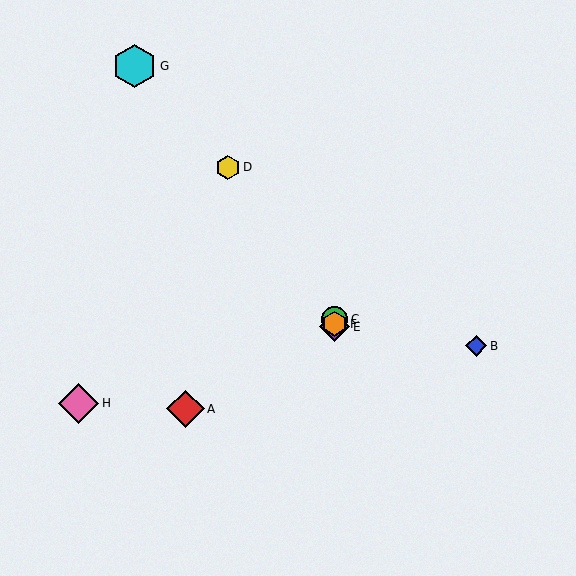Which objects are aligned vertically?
Objects C, E, F are aligned vertically.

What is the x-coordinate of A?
Object A is at x≈185.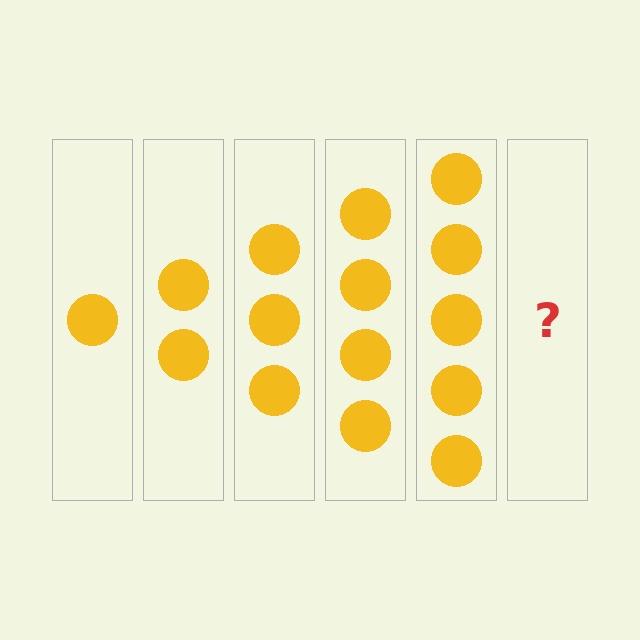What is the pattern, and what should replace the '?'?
The pattern is that each step adds one more circle. The '?' should be 6 circles.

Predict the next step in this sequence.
The next step is 6 circles.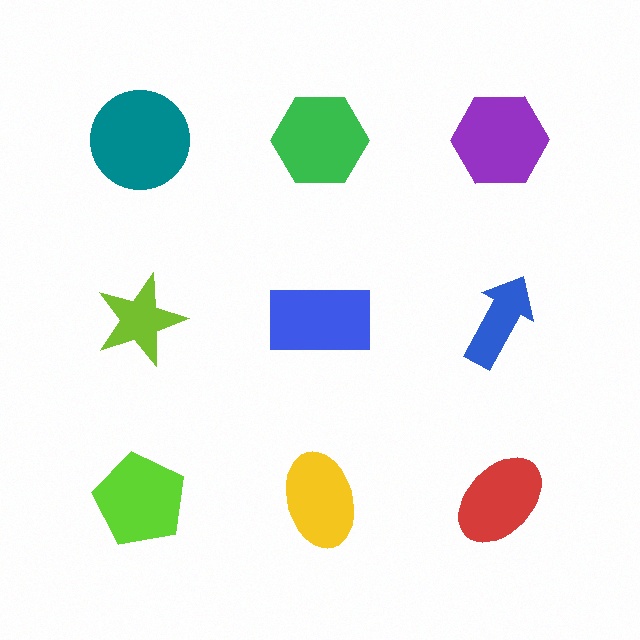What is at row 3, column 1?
A lime pentagon.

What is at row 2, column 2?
A blue rectangle.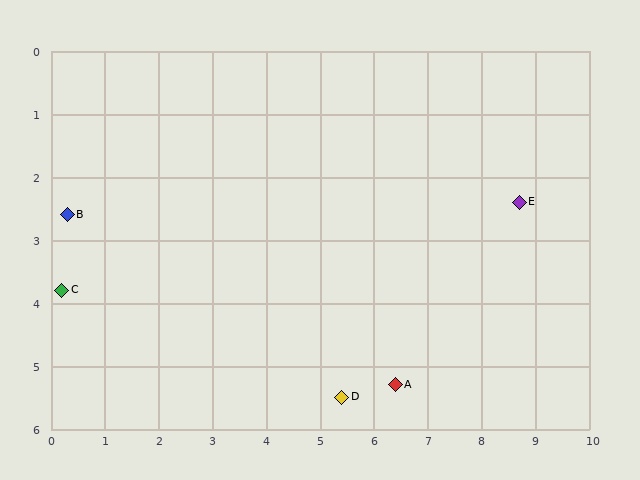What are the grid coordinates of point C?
Point C is at approximately (0.2, 3.8).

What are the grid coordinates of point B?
Point B is at approximately (0.3, 2.6).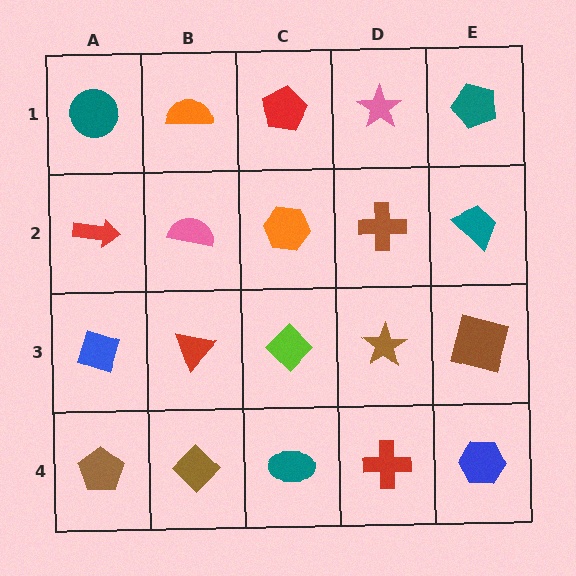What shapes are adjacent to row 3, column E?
A teal trapezoid (row 2, column E), a blue hexagon (row 4, column E), a brown star (row 3, column D).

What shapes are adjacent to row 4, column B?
A red triangle (row 3, column B), a brown pentagon (row 4, column A), a teal ellipse (row 4, column C).